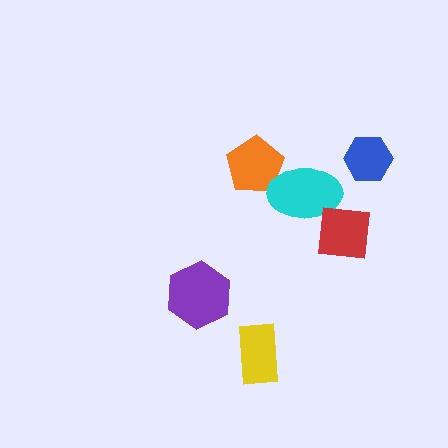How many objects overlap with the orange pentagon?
1 object overlaps with the orange pentagon.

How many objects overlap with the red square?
1 object overlaps with the red square.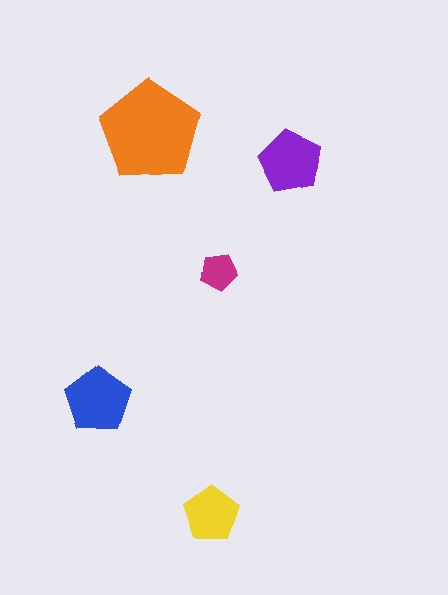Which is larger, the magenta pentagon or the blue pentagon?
The blue one.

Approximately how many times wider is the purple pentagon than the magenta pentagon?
About 1.5 times wider.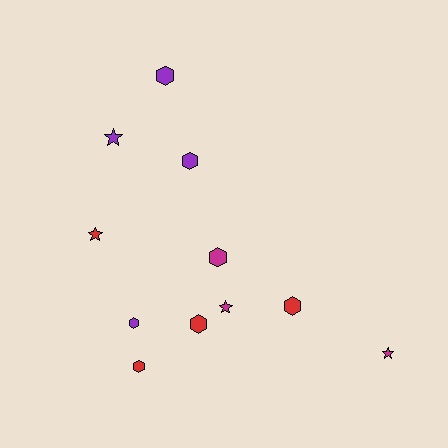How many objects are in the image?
There are 11 objects.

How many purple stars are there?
There is 1 purple star.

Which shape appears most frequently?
Hexagon, with 7 objects.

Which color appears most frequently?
Purple, with 4 objects.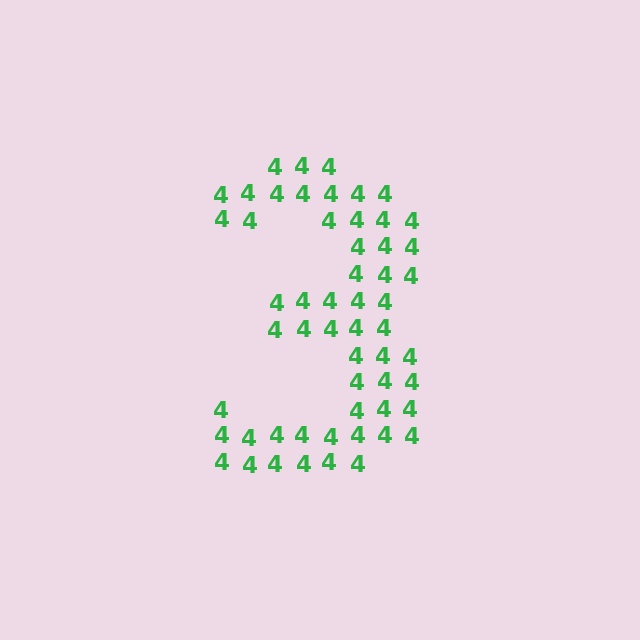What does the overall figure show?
The overall figure shows the digit 3.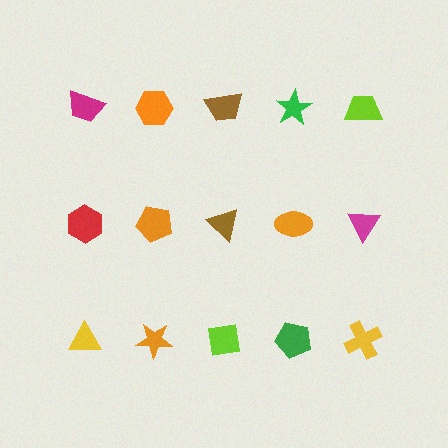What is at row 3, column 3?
A lime square.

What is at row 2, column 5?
A magenta triangle.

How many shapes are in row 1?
5 shapes.